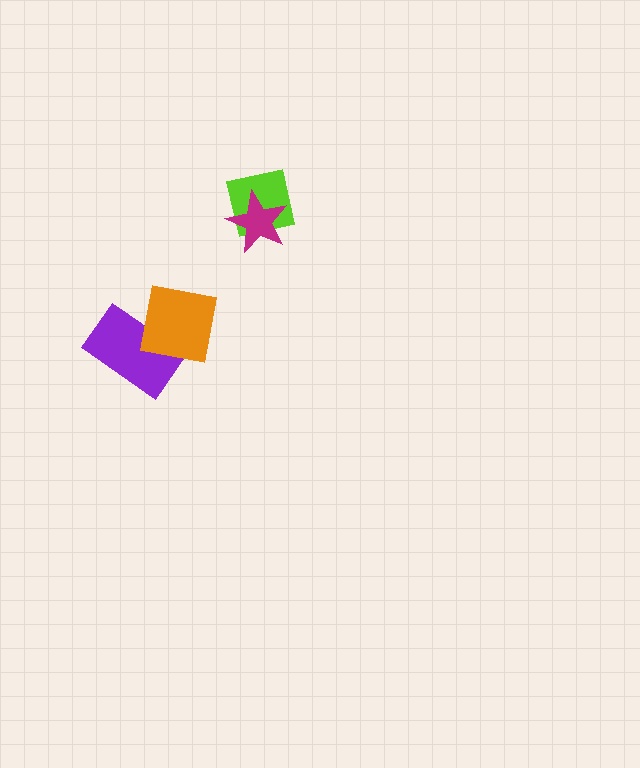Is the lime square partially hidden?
Yes, it is partially covered by another shape.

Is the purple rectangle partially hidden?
Yes, it is partially covered by another shape.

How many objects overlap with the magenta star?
1 object overlaps with the magenta star.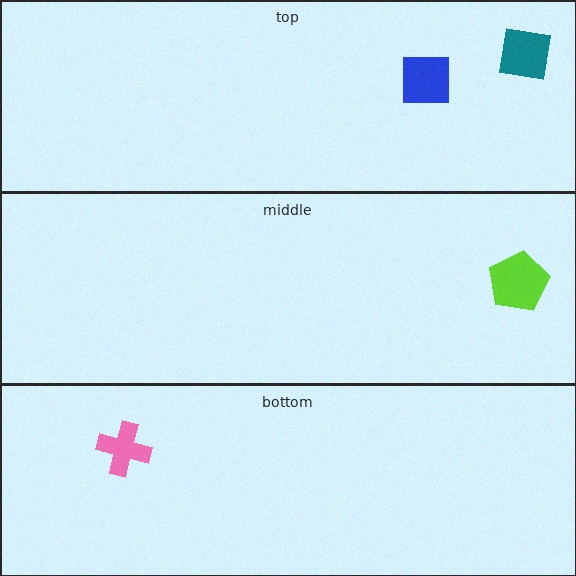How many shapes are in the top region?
2.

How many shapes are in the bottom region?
1.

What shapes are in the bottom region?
The pink cross.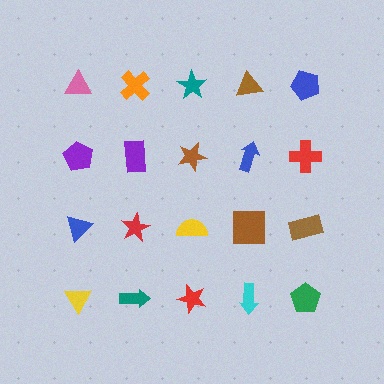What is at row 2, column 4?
A blue arrow.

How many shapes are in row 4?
5 shapes.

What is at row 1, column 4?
A brown triangle.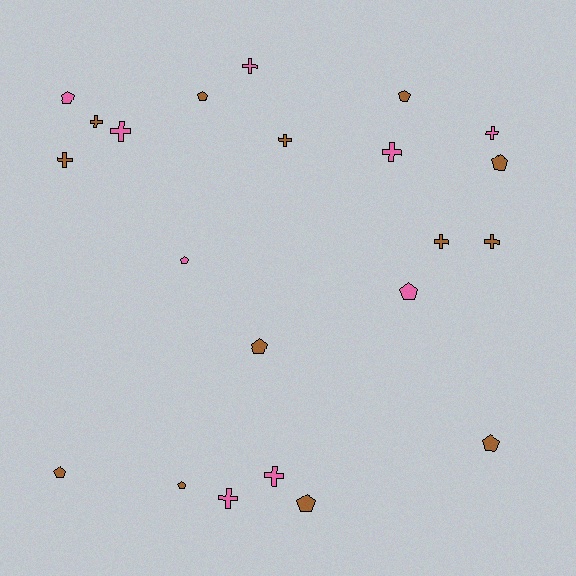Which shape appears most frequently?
Pentagon, with 11 objects.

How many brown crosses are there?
There are 5 brown crosses.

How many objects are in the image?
There are 22 objects.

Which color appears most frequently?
Brown, with 13 objects.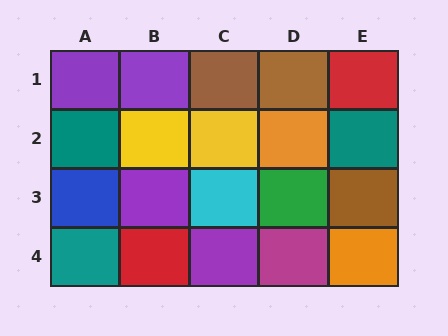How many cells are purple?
4 cells are purple.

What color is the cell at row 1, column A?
Purple.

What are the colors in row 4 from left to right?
Teal, red, purple, magenta, orange.